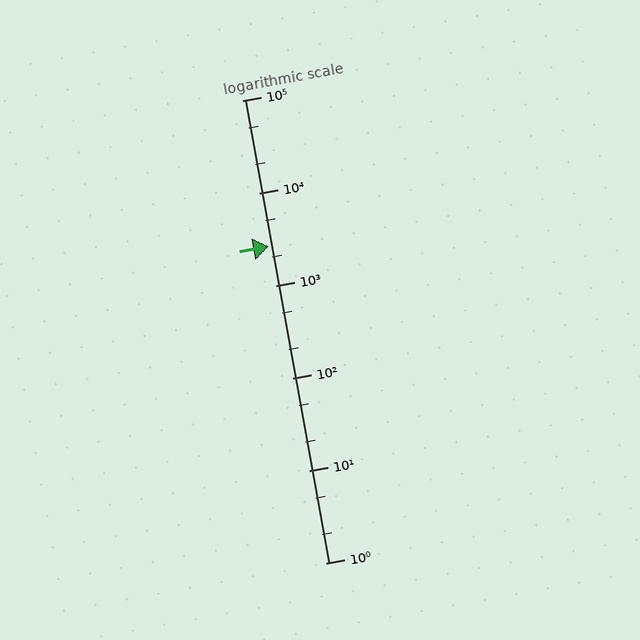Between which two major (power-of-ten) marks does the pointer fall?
The pointer is between 1000 and 10000.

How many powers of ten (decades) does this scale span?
The scale spans 5 decades, from 1 to 100000.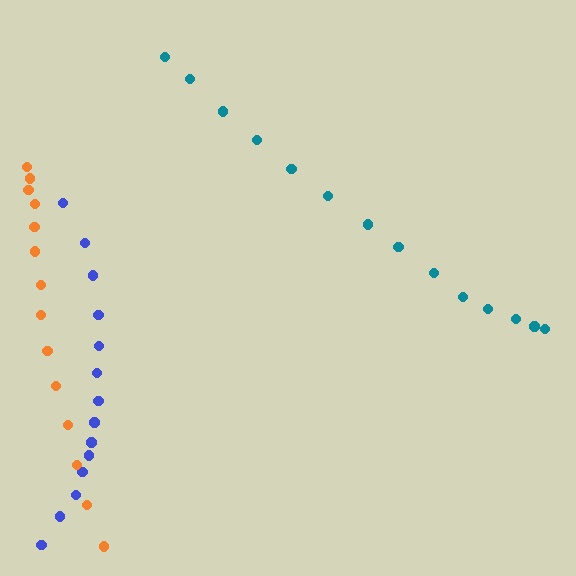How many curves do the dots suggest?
There are 3 distinct paths.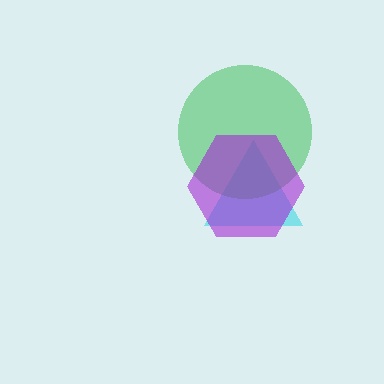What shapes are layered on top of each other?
The layered shapes are: a cyan triangle, a green circle, a purple hexagon.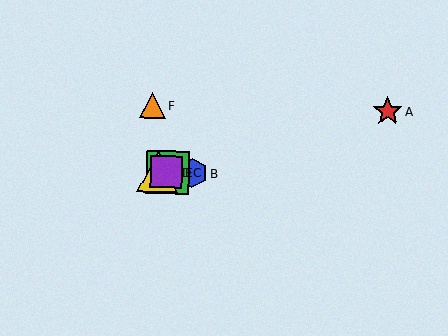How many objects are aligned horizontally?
4 objects (B, C, D, E) are aligned horizontally.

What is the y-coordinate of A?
Object A is at y≈111.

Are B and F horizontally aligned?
No, B is at y≈173 and F is at y≈105.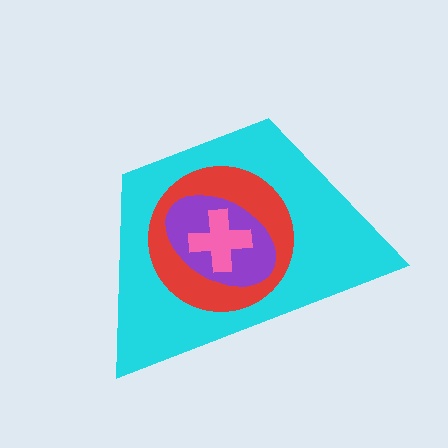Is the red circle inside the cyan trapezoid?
Yes.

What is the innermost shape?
The pink cross.